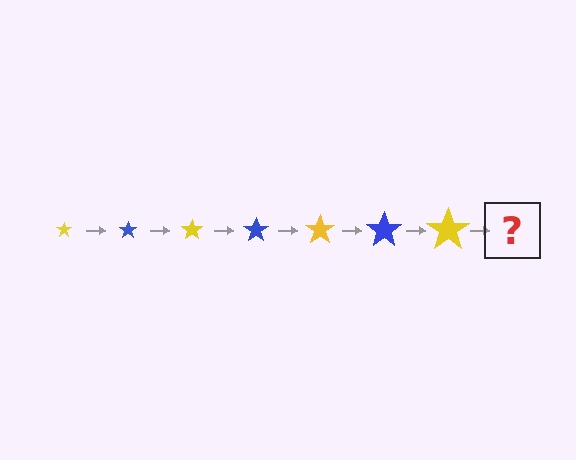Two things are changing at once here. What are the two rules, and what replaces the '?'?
The two rules are that the star grows larger each step and the color cycles through yellow and blue. The '?' should be a blue star, larger than the previous one.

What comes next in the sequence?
The next element should be a blue star, larger than the previous one.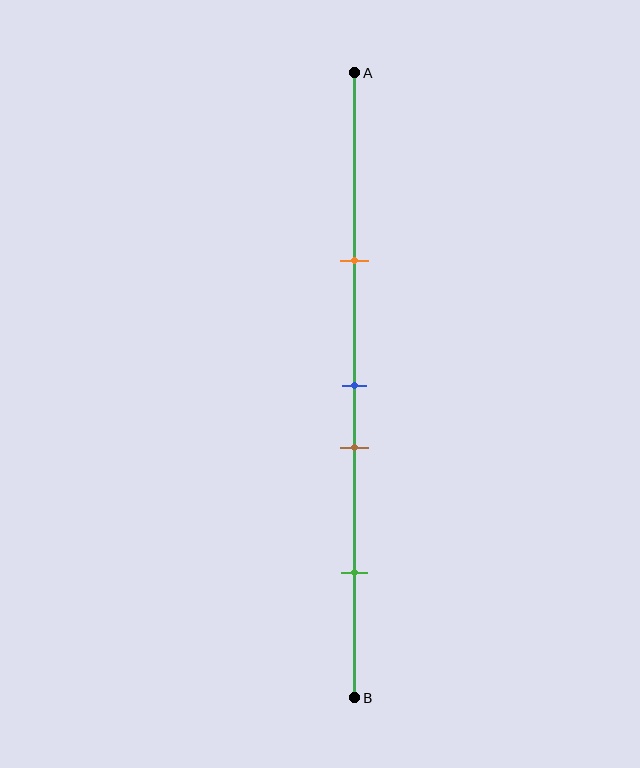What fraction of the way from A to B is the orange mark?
The orange mark is approximately 30% (0.3) of the way from A to B.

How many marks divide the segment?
There are 4 marks dividing the segment.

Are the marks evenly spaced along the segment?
No, the marks are not evenly spaced.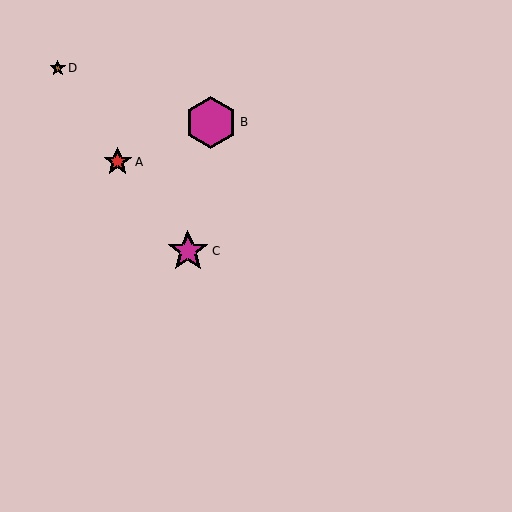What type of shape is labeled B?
Shape B is a magenta hexagon.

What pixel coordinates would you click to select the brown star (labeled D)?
Click at (58, 68) to select the brown star D.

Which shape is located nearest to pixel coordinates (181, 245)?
The magenta star (labeled C) at (188, 251) is nearest to that location.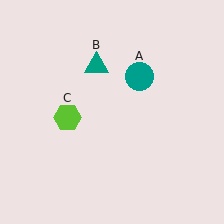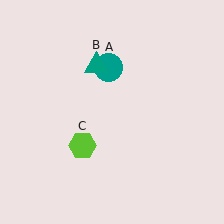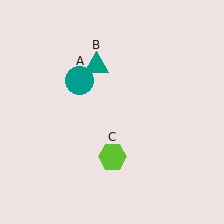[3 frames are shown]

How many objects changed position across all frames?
2 objects changed position: teal circle (object A), lime hexagon (object C).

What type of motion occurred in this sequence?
The teal circle (object A), lime hexagon (object C) rotated counterclockwise around the center of the scene.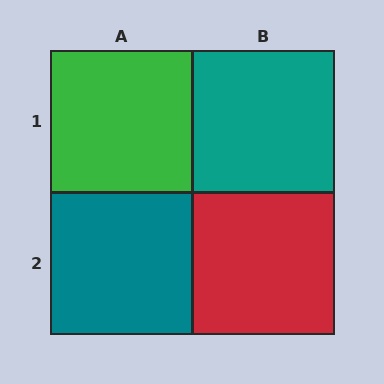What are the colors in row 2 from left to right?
Teal, red.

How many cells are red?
1 cell is red.